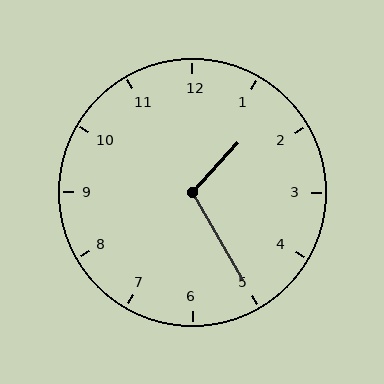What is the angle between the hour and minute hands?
Approximately 108 degrees.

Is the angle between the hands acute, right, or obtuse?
It is obtuse.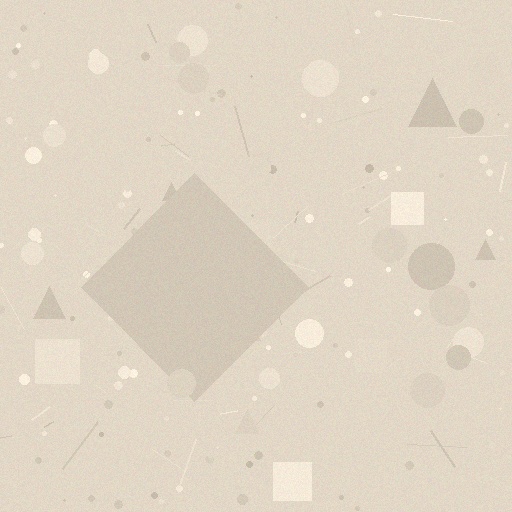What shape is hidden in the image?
A diamond is hidden in the image.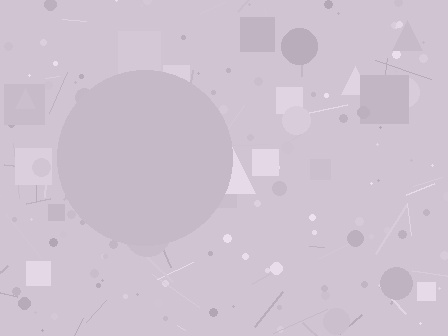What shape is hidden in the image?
A circle is hidden in the image.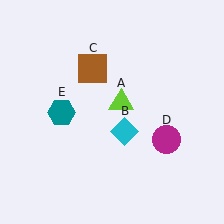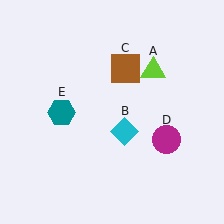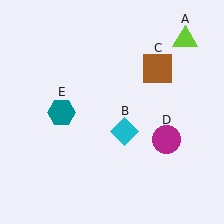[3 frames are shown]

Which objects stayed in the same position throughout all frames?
Cyan diamond (object B) and magenta circle (object D) and teal hexagon (object E) remained stationary.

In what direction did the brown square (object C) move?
The brown square (object C) moved right.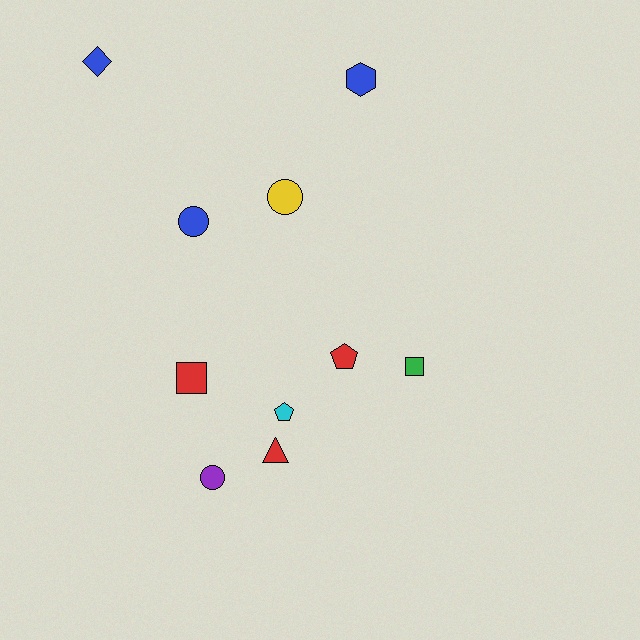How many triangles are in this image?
There is 1 triangle.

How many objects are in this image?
There are 10 objects.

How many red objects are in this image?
There are 3 red objects.